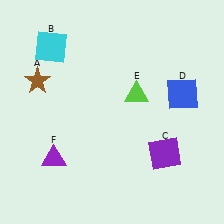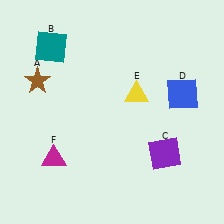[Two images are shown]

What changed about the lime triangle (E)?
In Image 1, E is lime. In Image 2, it changed to yellow.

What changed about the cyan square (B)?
In Image 1, B is cyan. In Image 2, it changed to teal.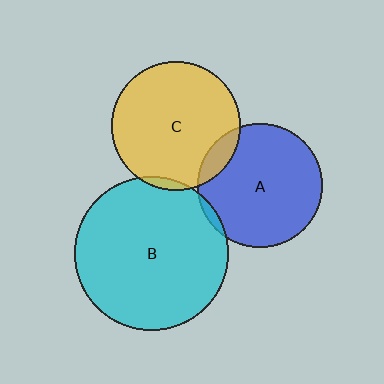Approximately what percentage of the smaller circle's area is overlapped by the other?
Approximately 10%.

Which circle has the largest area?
Circle B (cyan).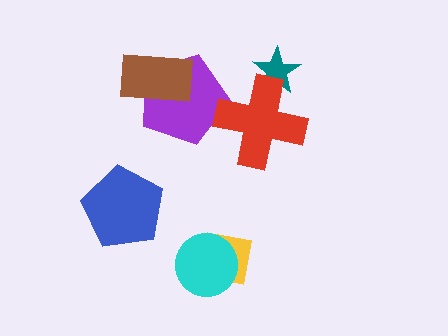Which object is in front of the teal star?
The red cross is in front of the teal star.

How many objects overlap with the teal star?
1 object overlaps with the teal star.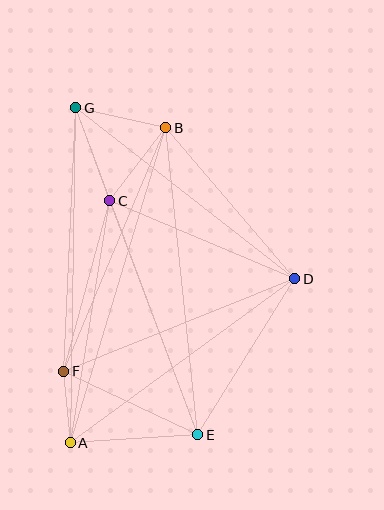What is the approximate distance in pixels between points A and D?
The distance between A and D is approximately 278 pixels.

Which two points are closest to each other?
Points A and F are closest to each other.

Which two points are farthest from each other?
Points E and G are farthest from each other.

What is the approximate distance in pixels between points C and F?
The distance between C and F is approximately 177 pixels.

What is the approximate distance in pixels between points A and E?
The distance between A and E is approximately 127 pixels.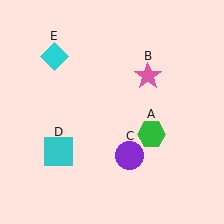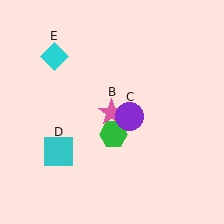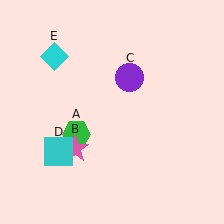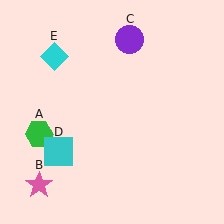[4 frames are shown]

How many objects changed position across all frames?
3 objects changed position: green hexagon (object A), pink star (object B), purple circle (object C).